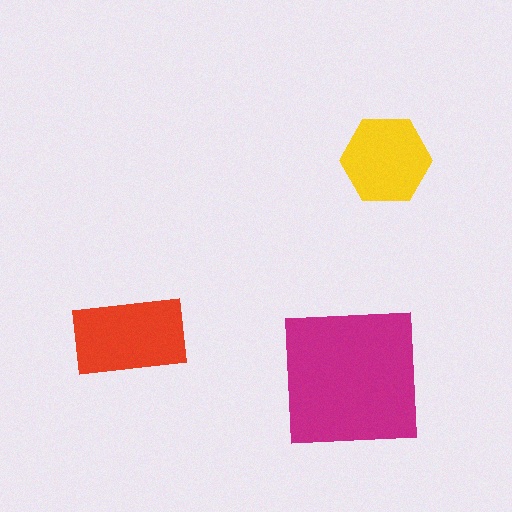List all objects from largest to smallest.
The magenta square, the red rectangle, the yellow hexagon.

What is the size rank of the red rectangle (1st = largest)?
2nd.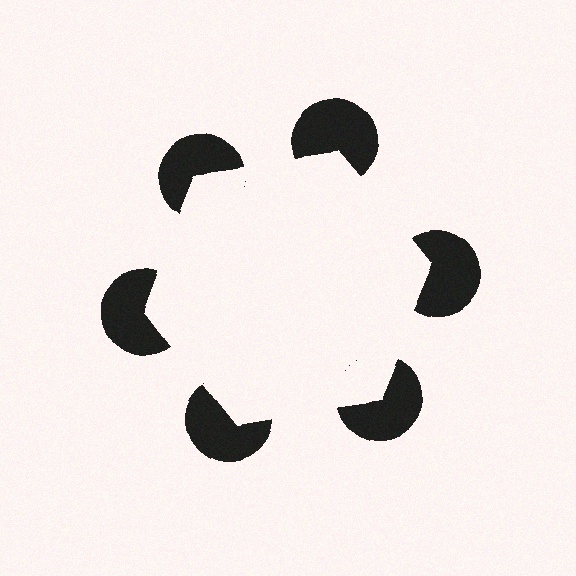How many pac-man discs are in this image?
There are 6 — one at each vertex of the illusory hexagon.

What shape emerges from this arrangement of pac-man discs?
An illusory hexagon — its edges are inferred from the aligned wedge cuts in the pac-man discs, not physically drawn.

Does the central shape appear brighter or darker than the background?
It typically appears slightly brighter than the background, even though no actual brightness change is drawn.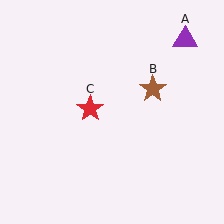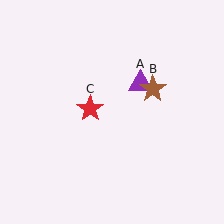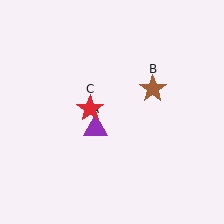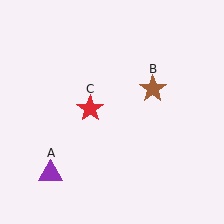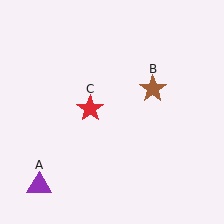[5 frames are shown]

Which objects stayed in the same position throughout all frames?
Brown star (object B) and red star (object C) remained stationary.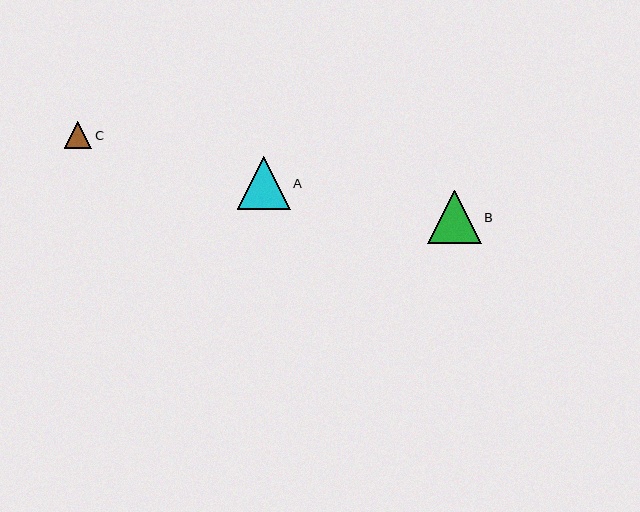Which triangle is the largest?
Triangle B is the largest with a size of approximately 53 pixels.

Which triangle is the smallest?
Triangle C is the smallest with a size of approximately 27 pixels.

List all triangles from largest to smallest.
From largest to smallest: B, A, C.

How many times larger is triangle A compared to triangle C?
Triangle A is approximately 1.9 times the size of triangle C.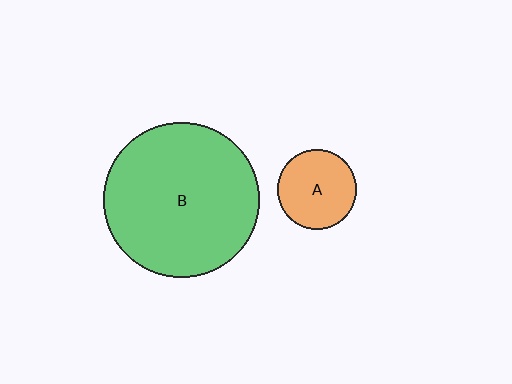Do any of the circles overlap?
No, none of the circles overlap.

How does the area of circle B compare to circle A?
Approximately 3.8 times.